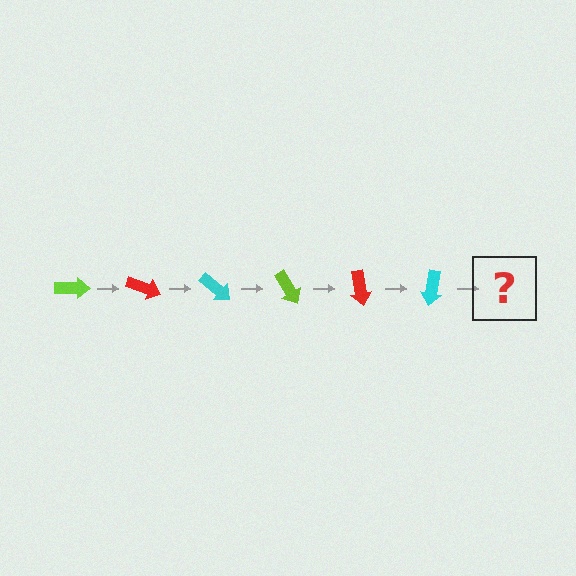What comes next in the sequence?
The next element should be a lime arrow, rotated 120 degrees from the start.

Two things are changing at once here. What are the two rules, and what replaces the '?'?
The two rules are that it rotates 20 degrees each step and the color cycles through lime, red, and cyan. The '?' should be a lime arrow, rotated 120 degrees from the start.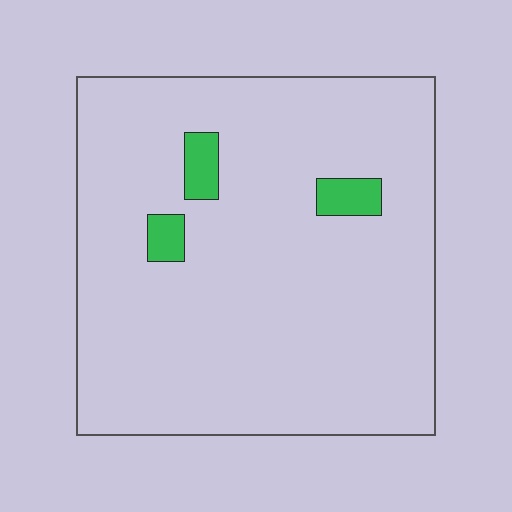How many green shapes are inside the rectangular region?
3.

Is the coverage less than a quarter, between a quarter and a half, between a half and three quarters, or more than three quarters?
Less than a quarter.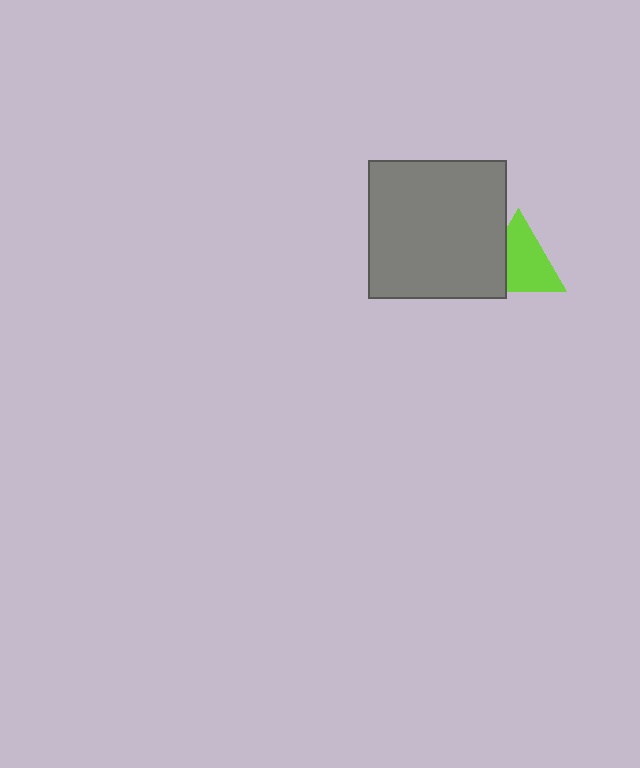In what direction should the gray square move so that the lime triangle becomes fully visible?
The gray square should move left. That is the shortest direction to clear the overlap and leave the lime triangle fully visible.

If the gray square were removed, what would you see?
You would see the complete lime triangle.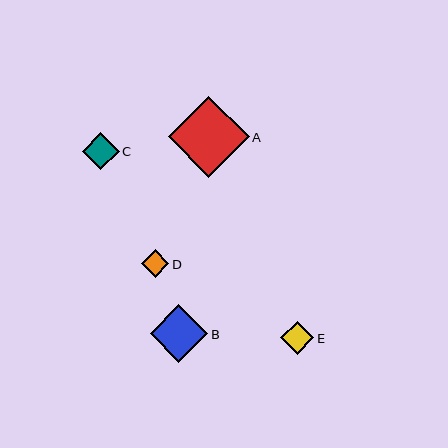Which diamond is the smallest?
Diamond D is the smallest with a size of approximately 27 pixels.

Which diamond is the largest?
Diamond A is the largest with a size of approximately 80 pixels.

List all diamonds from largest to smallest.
From largest to smallest: A, B, C, E, D.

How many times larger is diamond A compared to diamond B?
Diamond A is approximately 1.4 times the size of diamond B.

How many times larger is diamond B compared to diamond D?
Diamond B is approximately 2.1 times the size of diamond D.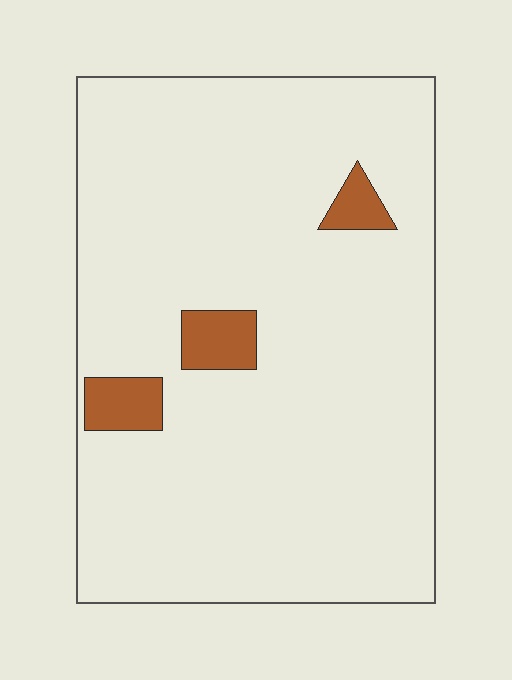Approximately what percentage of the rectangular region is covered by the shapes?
Approximately 5%.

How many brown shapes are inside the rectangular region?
3.